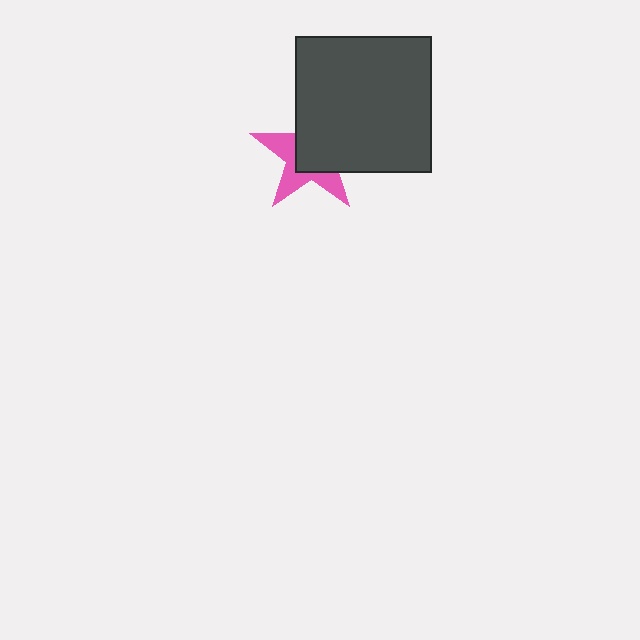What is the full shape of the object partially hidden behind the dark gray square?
The partially hidden object is a pink star.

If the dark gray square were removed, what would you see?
You would see the complete pink star.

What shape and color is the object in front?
The object in front is a dark gray square.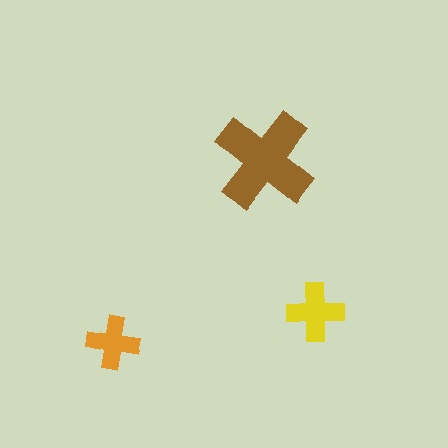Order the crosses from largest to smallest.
the brown one, the yellow one, the orange one.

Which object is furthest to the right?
The yellow cross is rightmost.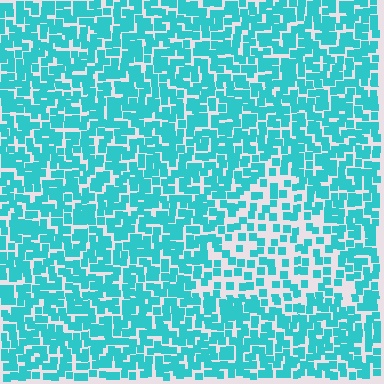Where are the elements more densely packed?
The elements are more densely packed outside the triangle boundary.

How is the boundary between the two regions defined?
The boundary is defined by a change in element density (approximately 1.9x ratio). All elements are the same color, size, and shape.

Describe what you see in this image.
The image contains small cyan elements arranged at two different densities. A triangle-shaped region is visible where the elements are less densely packed than the surrounding area.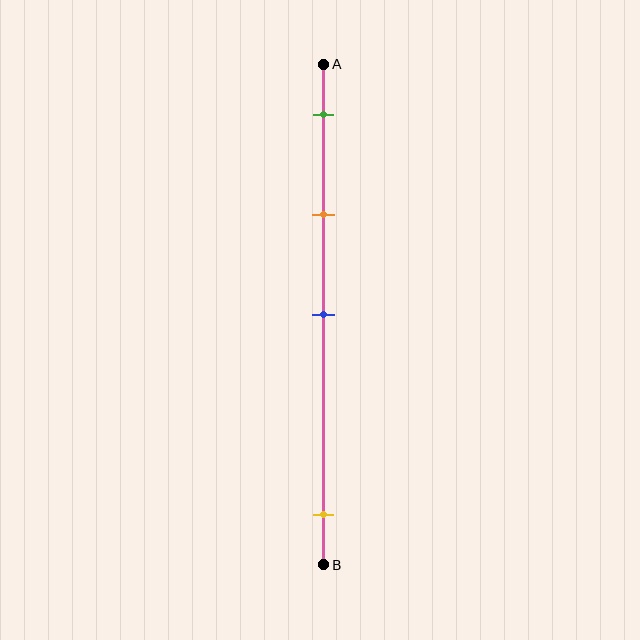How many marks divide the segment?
There are 4 marks dividing the segment.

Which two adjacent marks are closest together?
The green and orange marks are the closest adjacent pair.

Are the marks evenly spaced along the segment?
No, the marks are not evenly spaced.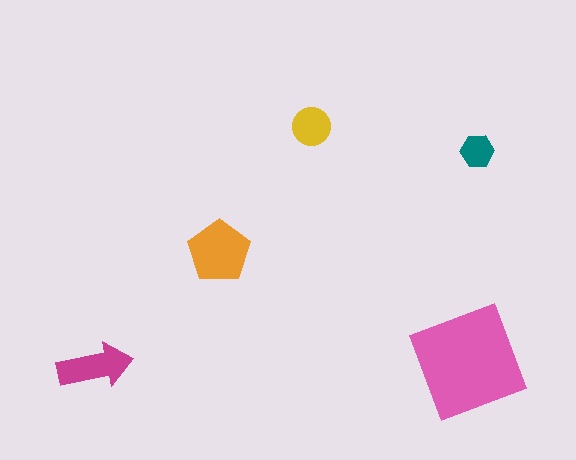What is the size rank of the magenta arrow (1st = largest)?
3rd.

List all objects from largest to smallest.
The pink diamond, the orange pentagon, the magenta arrow, the yellow circle, the teal hexagon.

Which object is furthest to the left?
The magenta arrow is leftmost.